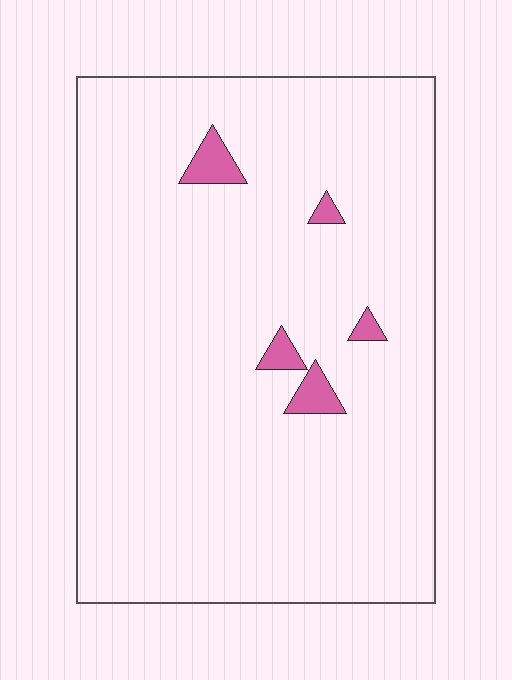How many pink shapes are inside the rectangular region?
5.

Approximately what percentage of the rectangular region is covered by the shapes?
Approximately 5%.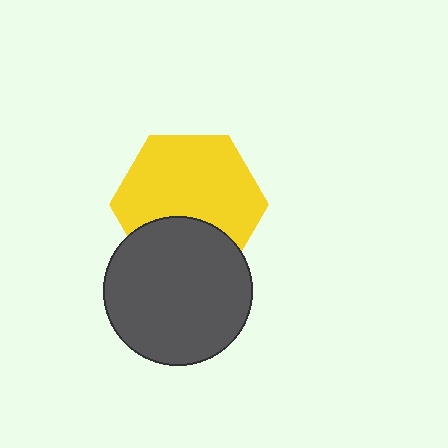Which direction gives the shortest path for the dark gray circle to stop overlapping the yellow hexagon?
Moving down gives the shortest separation.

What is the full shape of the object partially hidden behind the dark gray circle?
The partially hidden object is a yellow hexagon.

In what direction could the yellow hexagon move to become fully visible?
The yellow hexagon could move up. That would shift it out from behind the dark gray circle entirely.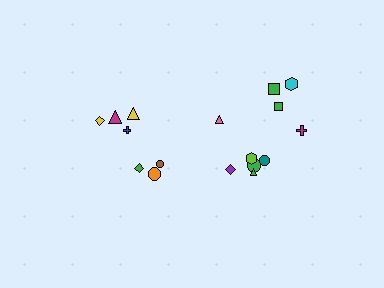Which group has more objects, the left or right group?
The right group.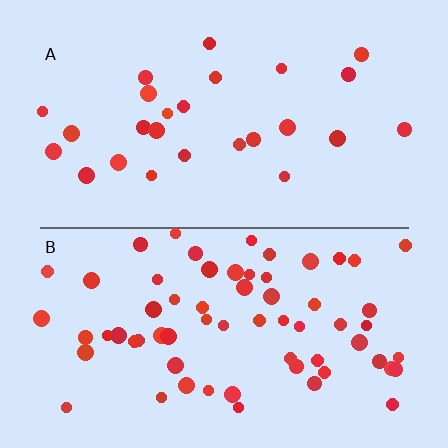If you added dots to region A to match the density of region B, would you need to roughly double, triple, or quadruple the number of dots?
Approximately double.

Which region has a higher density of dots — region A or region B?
B (the bottom).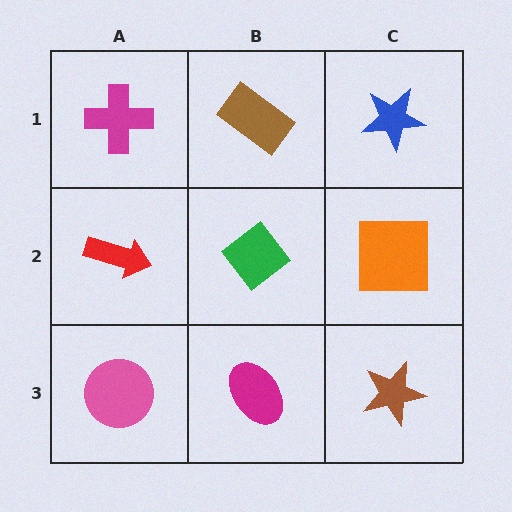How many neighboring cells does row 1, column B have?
3.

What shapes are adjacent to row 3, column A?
A red arrow (row 2, column A), a magenta ellipse (row 3, column B).